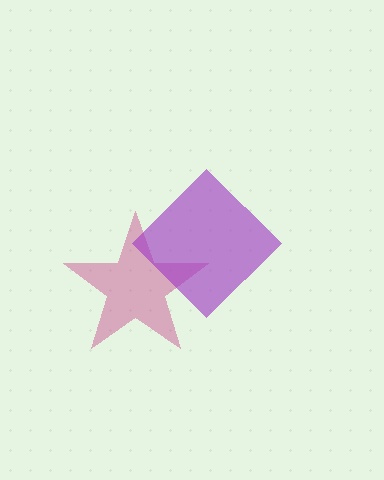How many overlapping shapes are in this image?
There are 2 overlapping shapes in the image.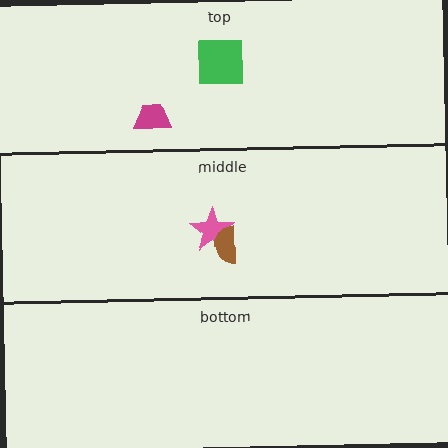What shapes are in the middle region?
The pink star, the brown semicircle.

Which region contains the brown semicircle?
The middle region.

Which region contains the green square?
The top region.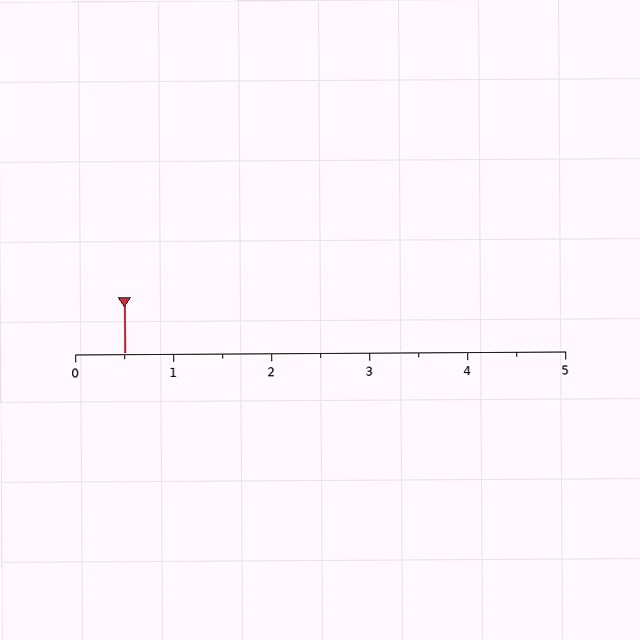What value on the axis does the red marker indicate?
The marker indicates approximately 0.5.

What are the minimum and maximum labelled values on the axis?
The axis runs from 0 to 5.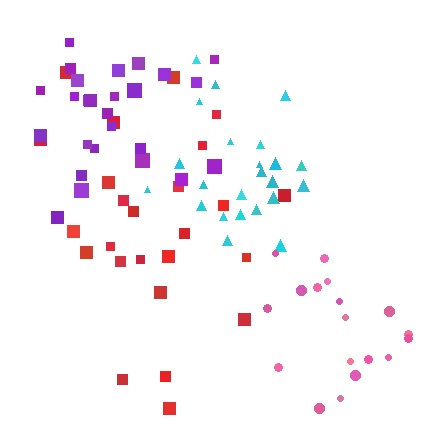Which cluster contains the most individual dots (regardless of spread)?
Purple (26).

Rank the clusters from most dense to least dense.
cyan, purple, pink, red.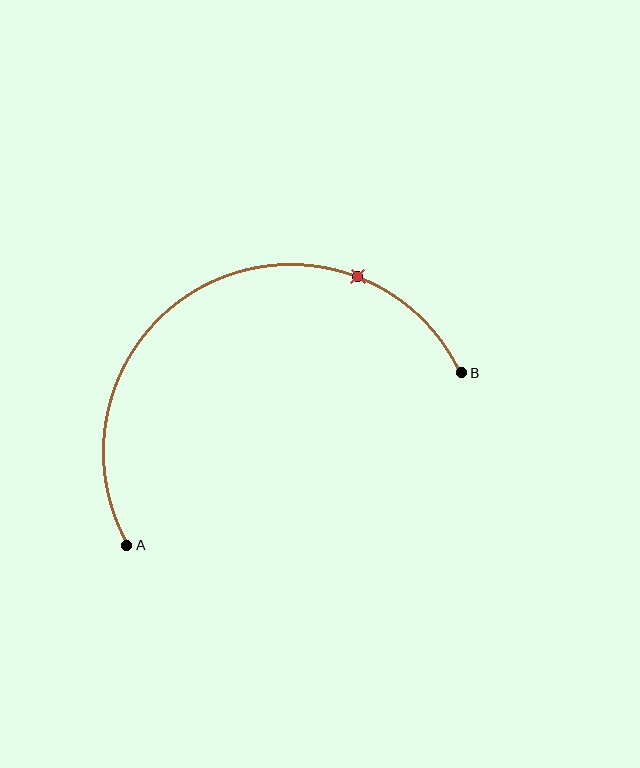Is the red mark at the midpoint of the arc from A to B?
No. The red mark lies on the arc but is closer to endpoint B. The arc midpoint would be at the point on the curve equidistant along the arc from both A and B.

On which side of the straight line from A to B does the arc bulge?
The arc bulges above the straight line connecting A and B.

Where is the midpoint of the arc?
The arc midpoint is the point on the curve farthest from the straight line joining A and B. It sits above that line.